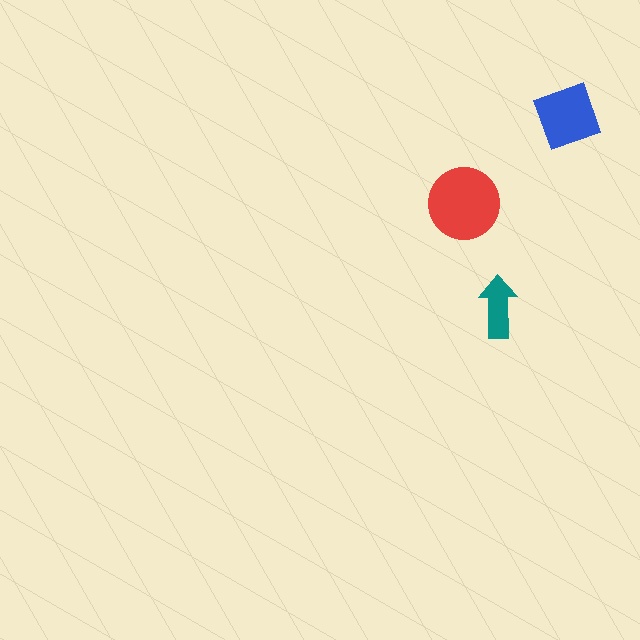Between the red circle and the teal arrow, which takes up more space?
The red circle.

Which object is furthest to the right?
The blue diamond is rightmost.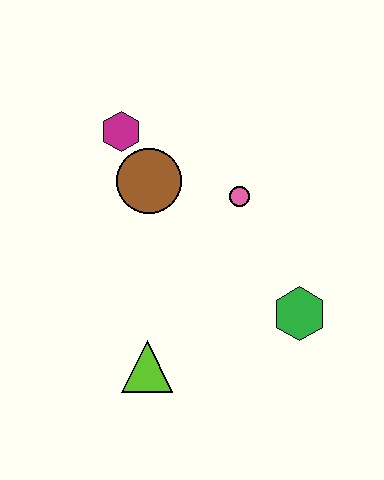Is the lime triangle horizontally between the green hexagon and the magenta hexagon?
Yes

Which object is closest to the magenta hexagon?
The brown circle is closest to the magenta hexagon.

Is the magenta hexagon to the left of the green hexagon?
Yes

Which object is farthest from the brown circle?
The green hexagon is farthest from the brown circle.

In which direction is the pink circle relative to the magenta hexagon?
The pink circle is to the right of the magenta hexagon.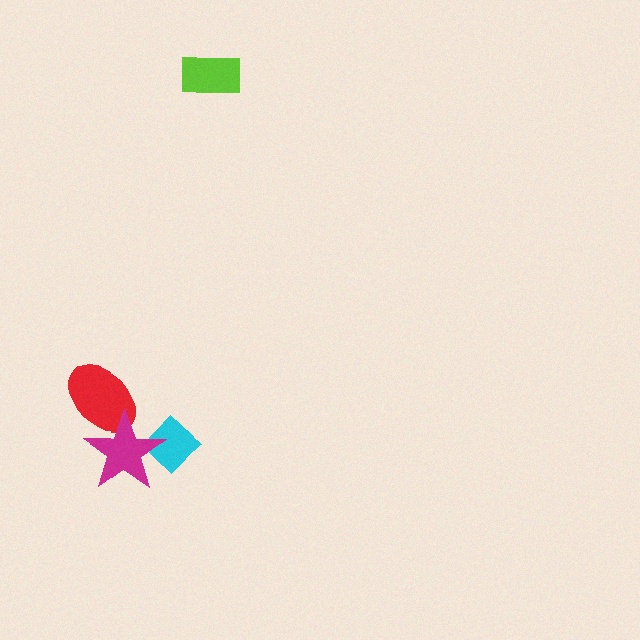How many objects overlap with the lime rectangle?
0 objects overlap with the lime rectangle.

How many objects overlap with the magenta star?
2 objects overlap with the magenta star.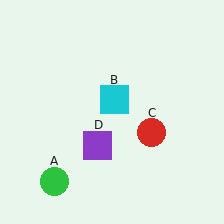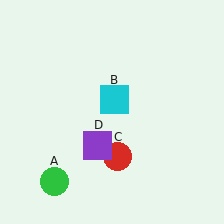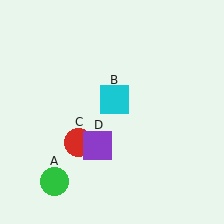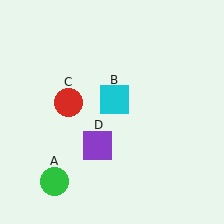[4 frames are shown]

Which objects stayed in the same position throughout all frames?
Green circle (object A) and cyan square (object B) and purple square (object D) remained stationary.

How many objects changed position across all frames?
1 object changed position: red circle (object C).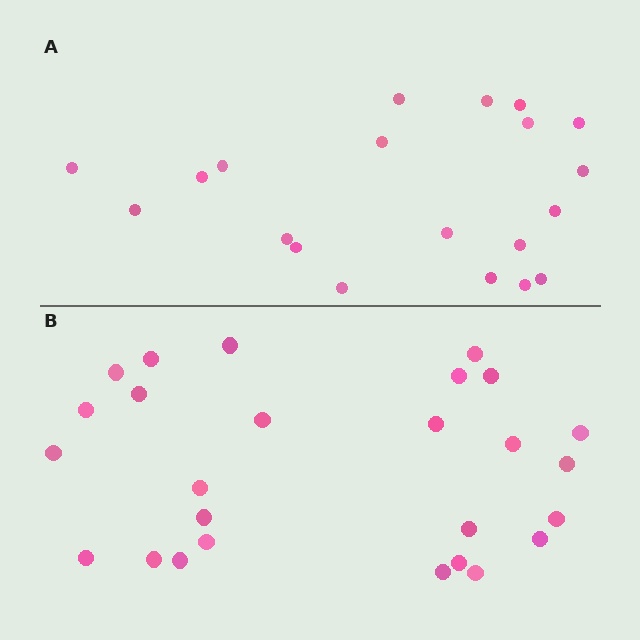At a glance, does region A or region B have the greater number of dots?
Region B (the bottom region) has more dots.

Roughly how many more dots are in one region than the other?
Region B has about 6 more dots than region A.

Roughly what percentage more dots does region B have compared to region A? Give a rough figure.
About 30% more.